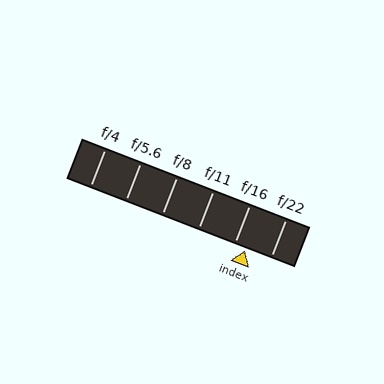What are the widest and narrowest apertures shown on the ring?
The widest aperture shown is f/4 and the narrowest is f/22.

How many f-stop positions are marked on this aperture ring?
There are 6 f-stop positions marked.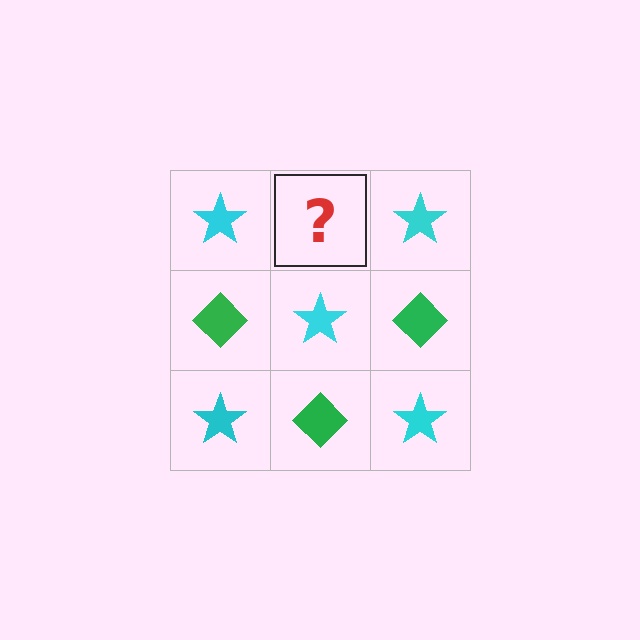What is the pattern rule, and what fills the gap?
The rule is that it alternates cyan star and green diamond in a checkerboard pattern. The gap should be filled with a green diamond.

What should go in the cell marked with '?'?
The missing cell should contain a green diamond.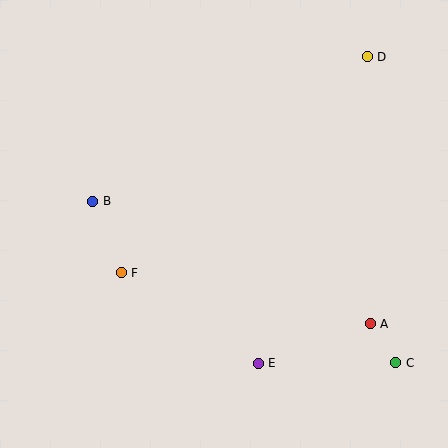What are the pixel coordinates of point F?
Point F is at (121, 273).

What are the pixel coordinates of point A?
Point A is at (370, 324).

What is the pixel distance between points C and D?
The distance between C and D is 307 pixels.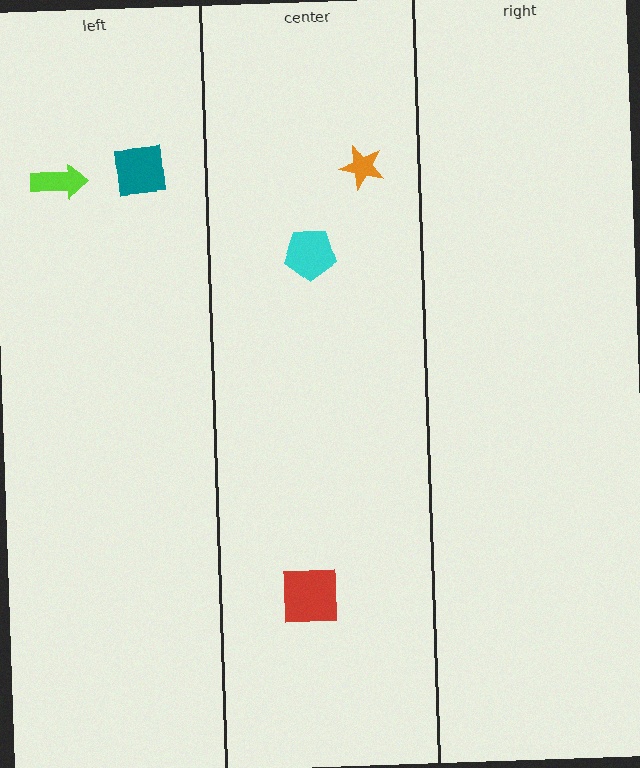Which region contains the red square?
The center region.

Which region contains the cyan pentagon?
The center region.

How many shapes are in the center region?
3.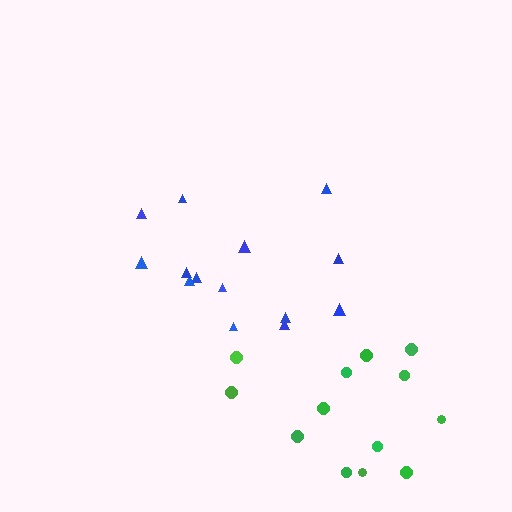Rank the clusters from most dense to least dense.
green, blue.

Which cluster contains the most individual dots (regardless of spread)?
Blue (14).